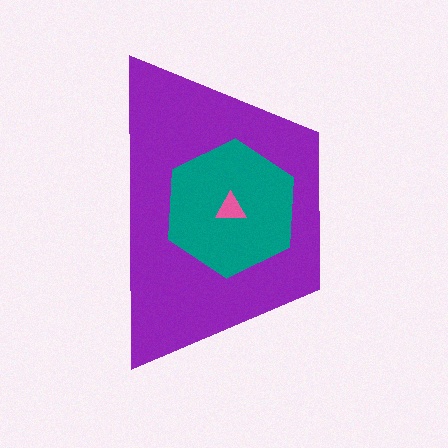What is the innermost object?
The pink triangle.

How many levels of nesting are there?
3.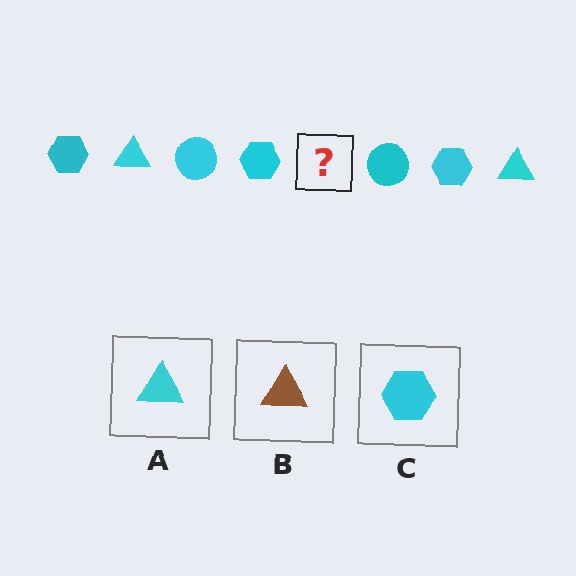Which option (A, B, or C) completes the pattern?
A.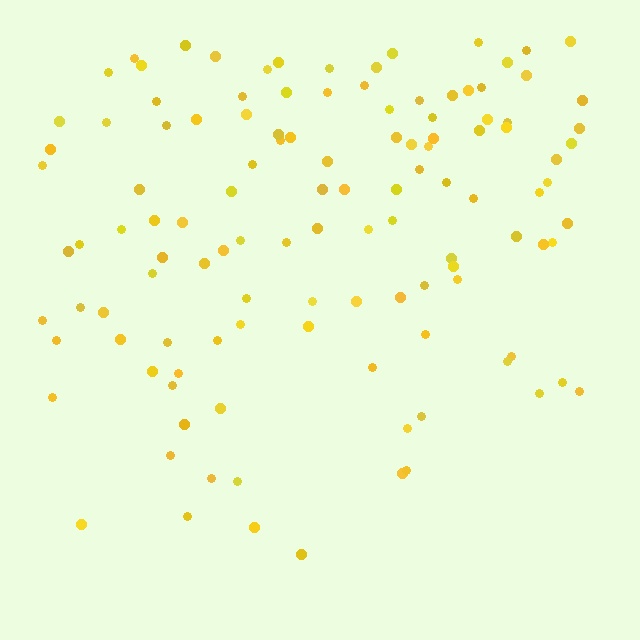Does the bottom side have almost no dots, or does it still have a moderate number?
Still a moderate number, just noticeably fewer than the top.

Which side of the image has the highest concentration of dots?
The top.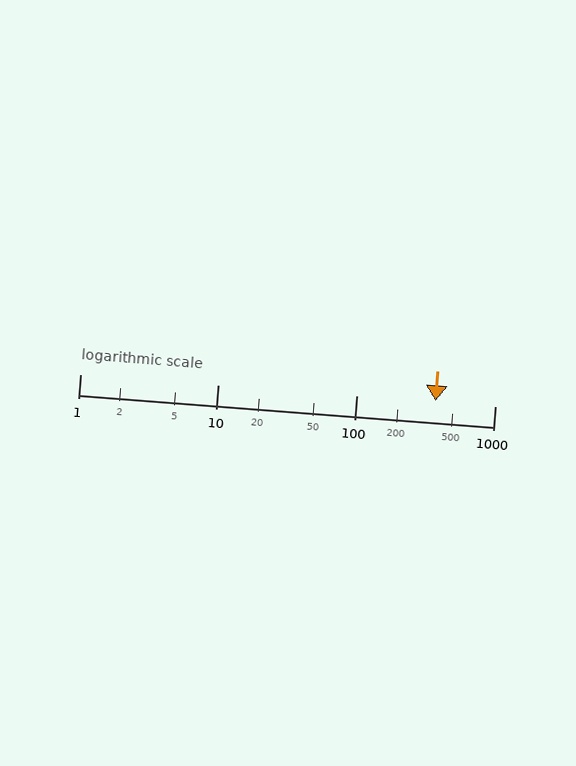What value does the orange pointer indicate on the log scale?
The pointer indicates approximately 370.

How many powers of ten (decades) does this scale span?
The scale spans 3 decades, from 1 to 1000.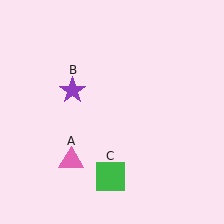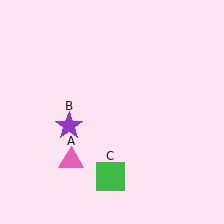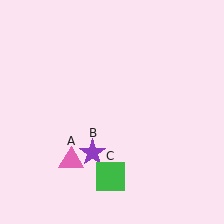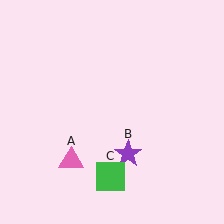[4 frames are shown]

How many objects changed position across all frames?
1 object changed position: purple star (object B).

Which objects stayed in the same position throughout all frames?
Pink triangle (object A) and green square (object C) remained stationary.